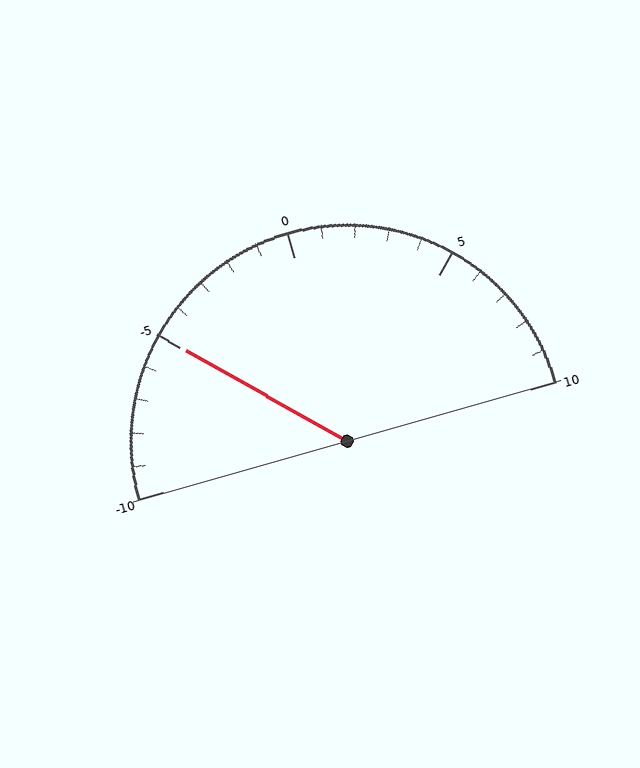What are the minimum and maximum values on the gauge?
The gauge ranges from -10 to 10.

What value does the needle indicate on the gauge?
The needle indicates approximately -5.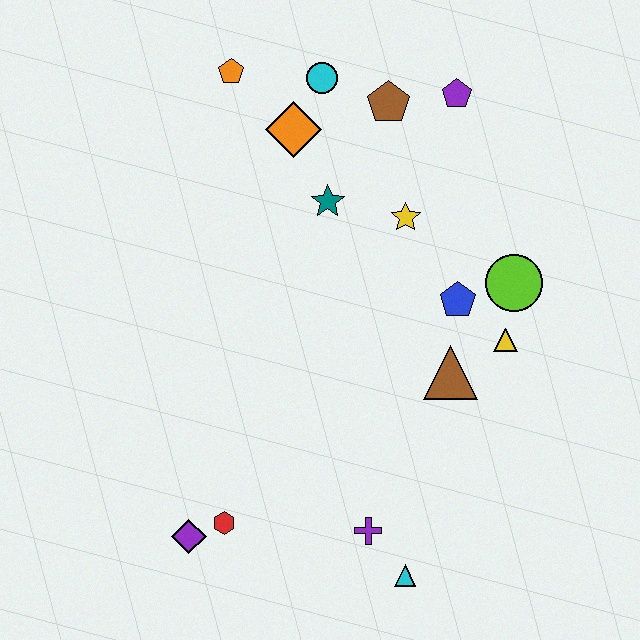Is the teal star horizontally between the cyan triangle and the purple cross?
No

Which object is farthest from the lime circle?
The purple diamond is farthest from the lime circle.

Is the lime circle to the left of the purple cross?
No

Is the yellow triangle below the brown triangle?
No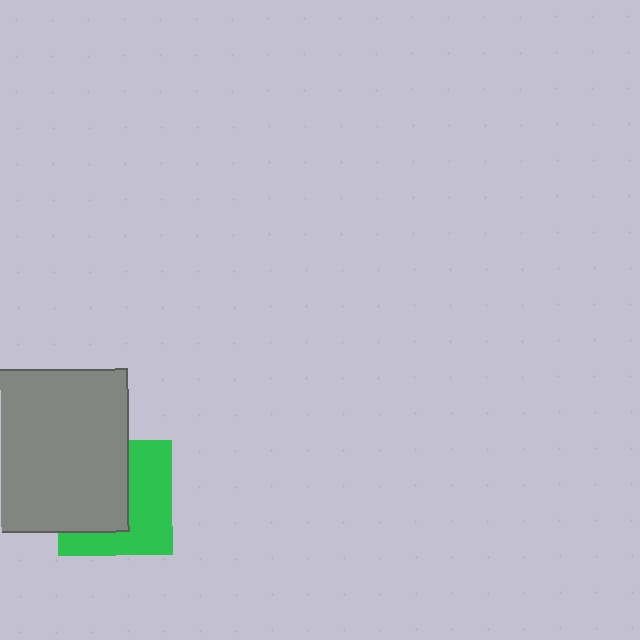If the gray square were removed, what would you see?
You would see the complete green square.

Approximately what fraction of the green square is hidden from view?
Roughly 50% of the green square is hidden behind the gray square.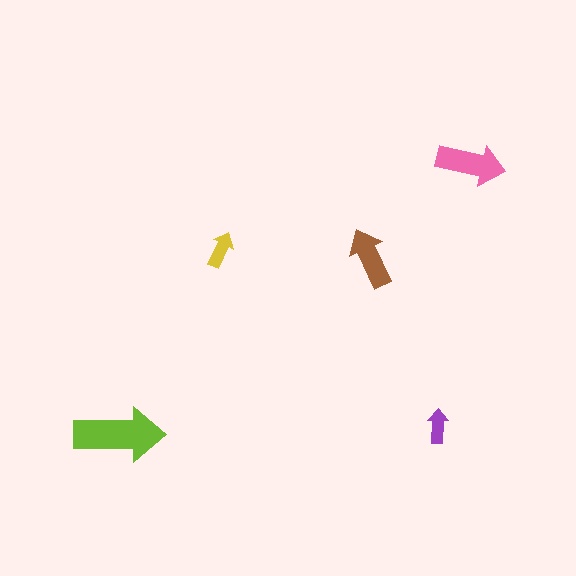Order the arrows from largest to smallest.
the lime one, the pink one, the brown one, the yellow one, the purple one.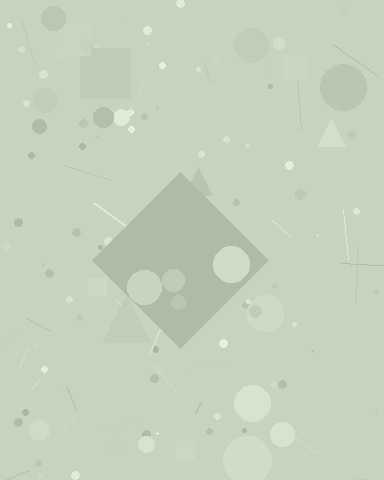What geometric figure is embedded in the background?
A diamond is embedded in the background.